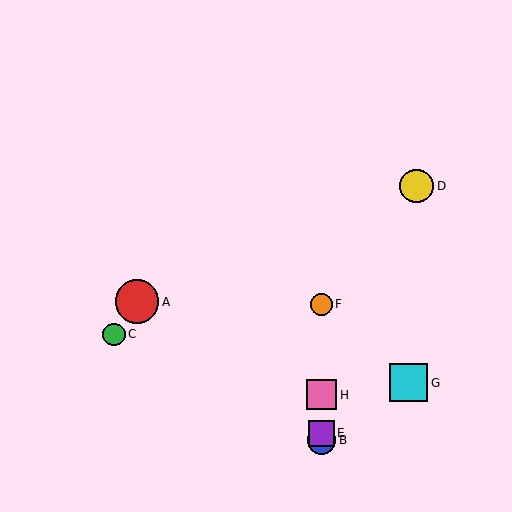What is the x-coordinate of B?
Object B is at x≈321.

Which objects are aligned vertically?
Objects B, E, F, H are aligned vertically.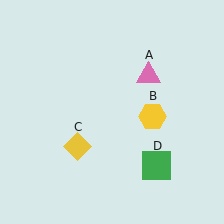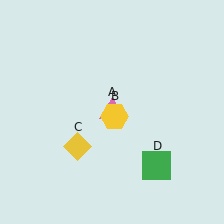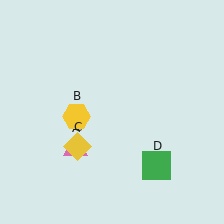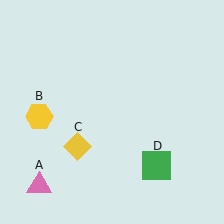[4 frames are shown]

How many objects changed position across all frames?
2 objects changed position: pink triangle (object A), yellow hexagon (object B).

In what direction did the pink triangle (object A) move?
The pink triangle (object A) moved down and to the left.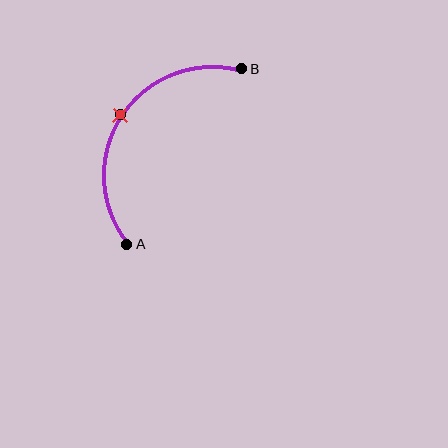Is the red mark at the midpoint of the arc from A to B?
Yes. The red mark lies on the arc at equal arc-length from both A and B — it is the arc midpoint.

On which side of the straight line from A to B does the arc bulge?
The arc bulges to the left of the straight line connecting A and B.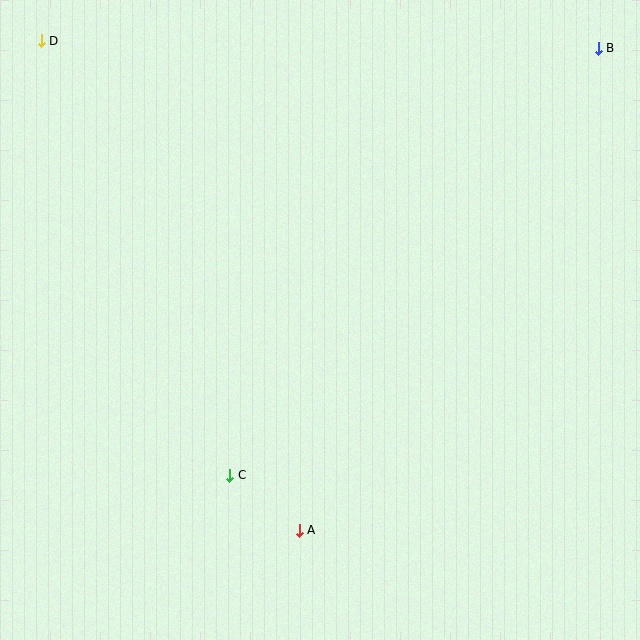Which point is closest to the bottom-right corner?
Point A is closest to the bottom-right corner.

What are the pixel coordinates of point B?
Point B is at (598, 48).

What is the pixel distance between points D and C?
The distance between D and C is 474 pixels.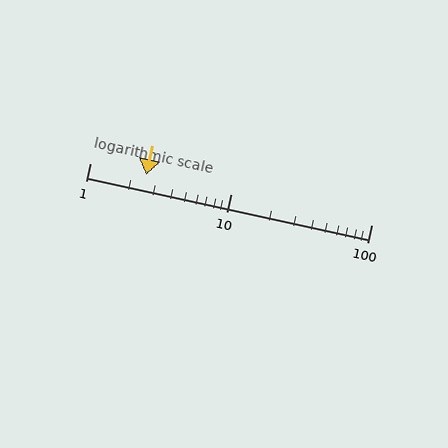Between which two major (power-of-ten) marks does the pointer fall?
The pointer is between 1 and 10.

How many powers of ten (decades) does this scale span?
The scale spans 2 decades, from 1 to 100.